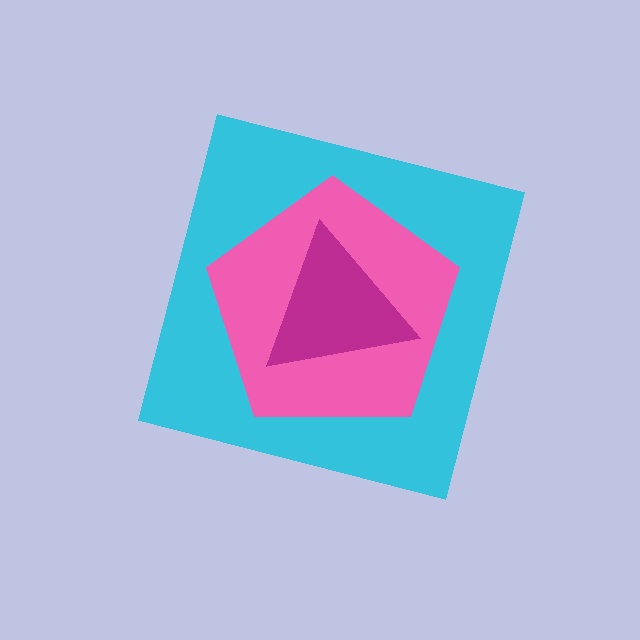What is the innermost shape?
The magenta triangle.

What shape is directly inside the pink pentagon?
The magenta triangle.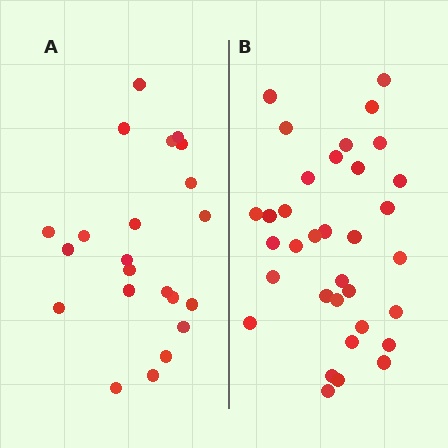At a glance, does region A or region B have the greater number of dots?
Region B (the right region) has more dots.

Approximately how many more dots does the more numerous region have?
Region B has roughly 12 or so more dots than region A.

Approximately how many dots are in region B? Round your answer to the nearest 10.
About 30 dots. (The exact count is 34, which rounds to 30.)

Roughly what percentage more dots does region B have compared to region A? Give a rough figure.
About 55% more.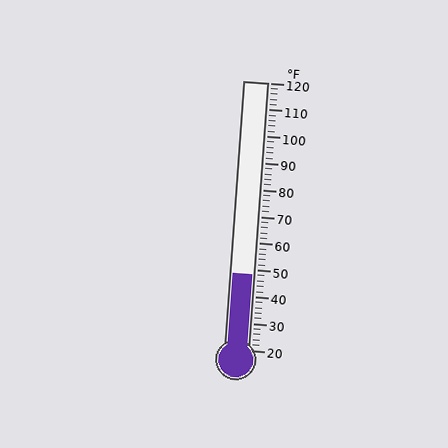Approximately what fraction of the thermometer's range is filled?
The thermometer is filled to approximately 30% of its range.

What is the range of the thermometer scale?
The thermometer scale ranges from 20°F to 120°F.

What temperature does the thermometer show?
The thermometer shows approximately 48°F.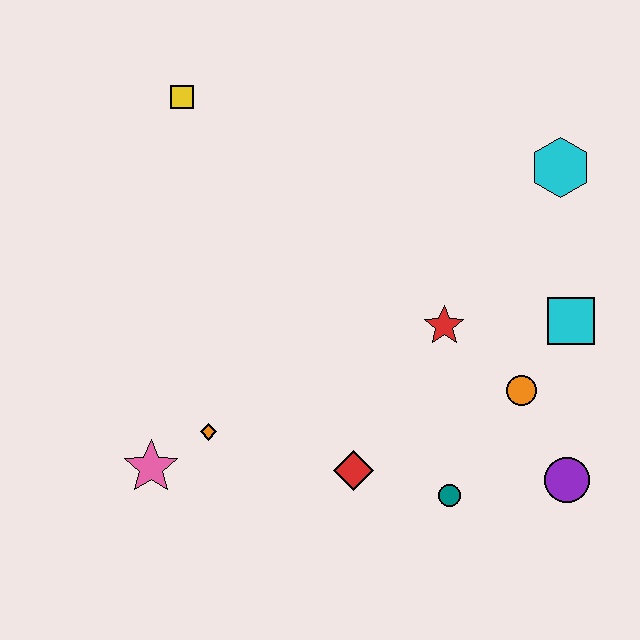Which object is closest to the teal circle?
The red diamond is closest to the teal circle.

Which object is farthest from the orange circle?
The yellow square is farthest from the orange circle.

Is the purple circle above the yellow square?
No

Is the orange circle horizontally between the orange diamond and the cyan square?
Yes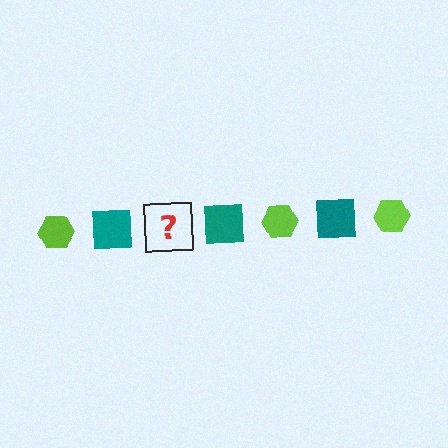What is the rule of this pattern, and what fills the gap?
The rule is that the pattern alternates between lime hexagon and teal square. The gap should be filled with a lime hexagon.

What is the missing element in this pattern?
The missing element is a lime hexagon.